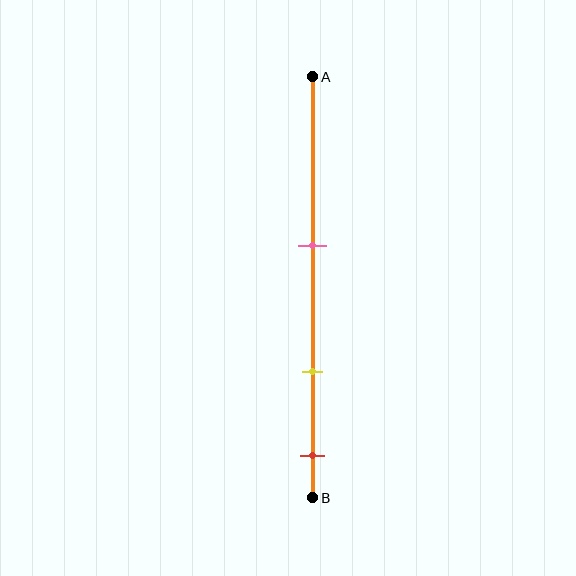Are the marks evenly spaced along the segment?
Yes, the marks are approximately evenly spaced.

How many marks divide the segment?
There are 3 marks dividing the segment.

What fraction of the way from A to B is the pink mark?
The pink mark is approximately 40% (0.4) of the way from A to B.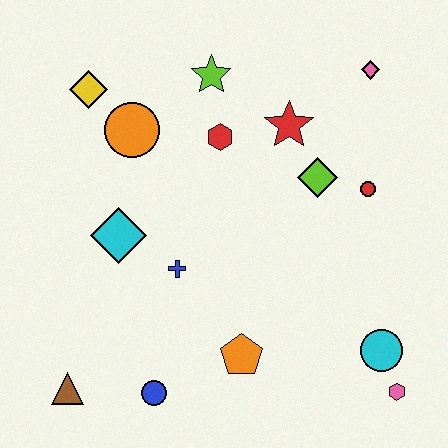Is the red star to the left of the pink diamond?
Yes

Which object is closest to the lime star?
The red hexagon is closest to the lime star.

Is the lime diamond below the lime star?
Yes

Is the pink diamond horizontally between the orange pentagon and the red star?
No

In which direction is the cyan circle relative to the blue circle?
The cyan circle is to the right of the blue circle.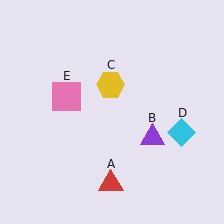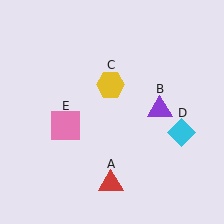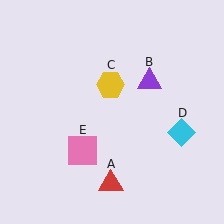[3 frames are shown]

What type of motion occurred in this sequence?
The purple triangle (object B), pink square (object E) rotated counterclockwise around the center of the scene.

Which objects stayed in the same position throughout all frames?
Red triangle (object A) and yellow hexagon (object C) and cyan diamond (object D) remained stationary.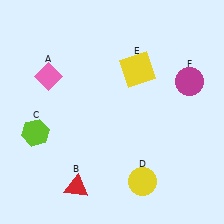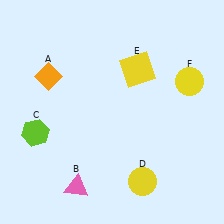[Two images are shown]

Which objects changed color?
A changed from pink to orange. B changed from red to pink. F changed from magenta to yellow.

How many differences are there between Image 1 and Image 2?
There are 3 differences between the two images.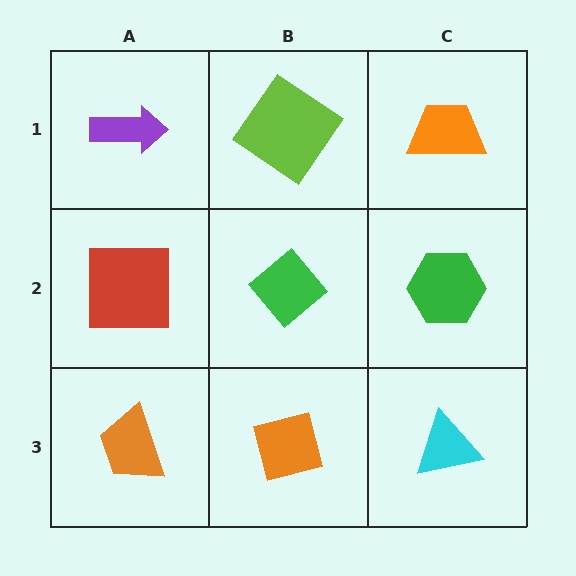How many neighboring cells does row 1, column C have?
2.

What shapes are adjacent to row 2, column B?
A lime diamond (row 1, column B), an orange square (row 3, column B), a red square (row 2, column A), a green hexagon (row 2, column C).